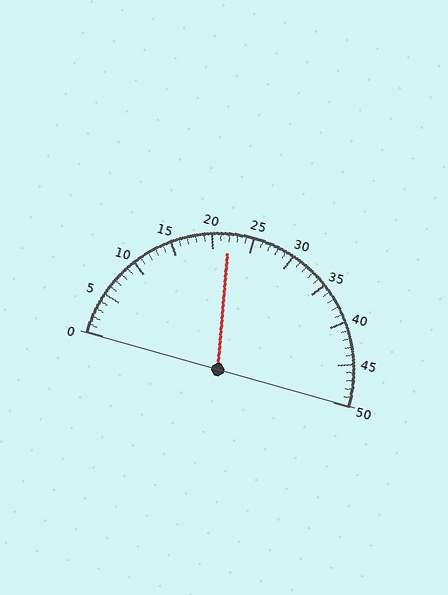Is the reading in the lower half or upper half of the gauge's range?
The reading is in the lower half of the range (0 to 50).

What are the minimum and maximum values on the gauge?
The gauge ranges from 0 to 50.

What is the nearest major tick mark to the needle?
The nearest major tick mark is 20.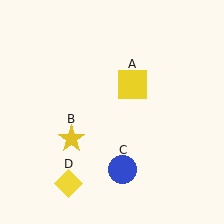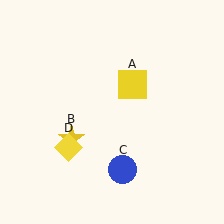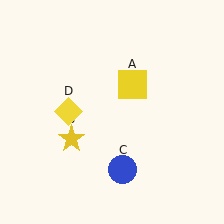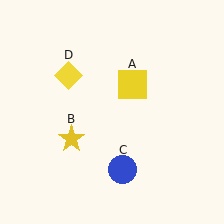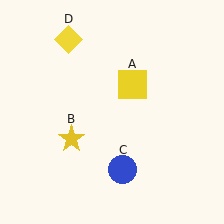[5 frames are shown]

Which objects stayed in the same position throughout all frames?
Yellow square (object A) and yellow star (object B) and blue circle (object C) remained stationary.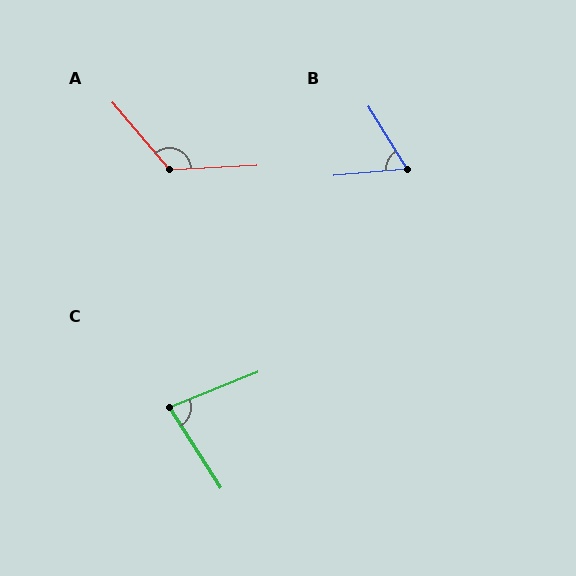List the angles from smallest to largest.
B (63°), C (80°), A (127°).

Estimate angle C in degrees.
Approximately 80 degrees.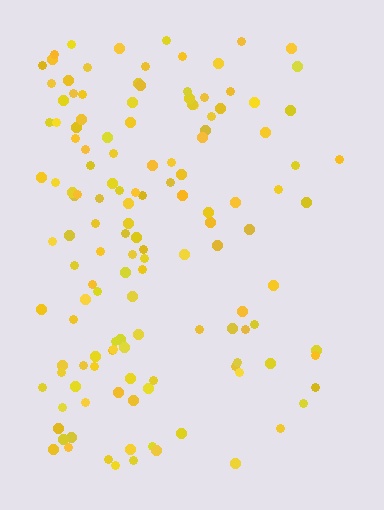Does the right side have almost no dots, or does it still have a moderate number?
Still a moderate number, just noticeably fewer than the left.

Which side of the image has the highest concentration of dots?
The left.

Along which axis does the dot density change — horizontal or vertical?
Horizontal.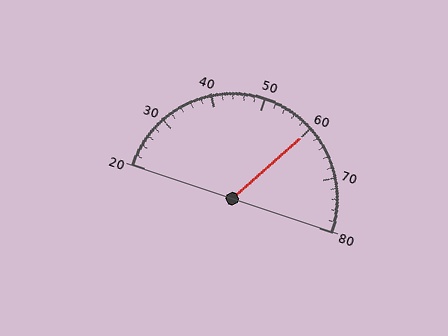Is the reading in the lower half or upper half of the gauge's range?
The reading is in the upper half of the range (20 to 80).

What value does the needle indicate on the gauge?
The needle indicates approximately 60.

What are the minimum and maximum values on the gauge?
The gauge ranges from 20 to 80.